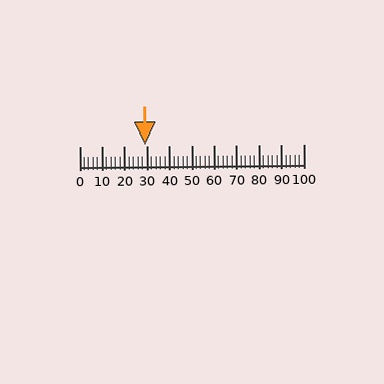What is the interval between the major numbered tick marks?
The major tick marks are spaced 10 units apart.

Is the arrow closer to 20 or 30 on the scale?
The arrow is closer to 30.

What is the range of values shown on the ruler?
The ruler shows values from 0 to 100.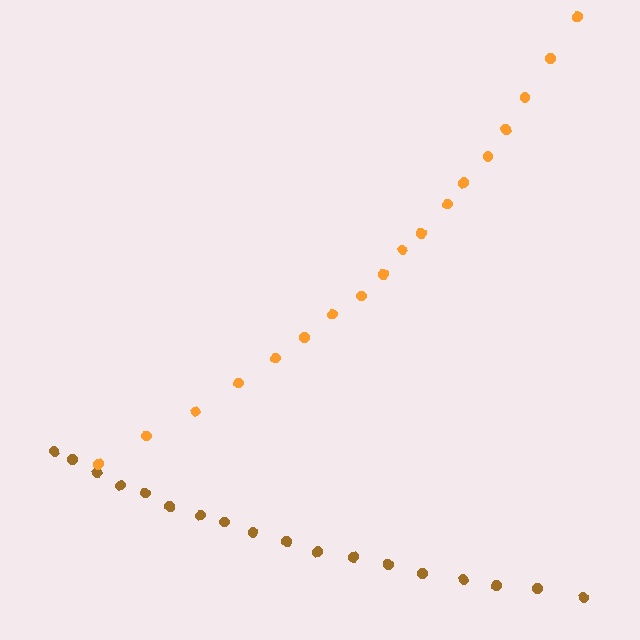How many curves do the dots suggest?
There are 2 distinct paths.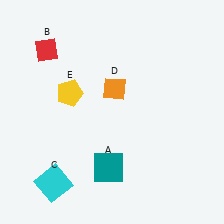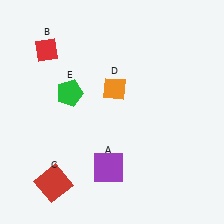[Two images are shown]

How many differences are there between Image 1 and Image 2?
There are 3 differences between the two images.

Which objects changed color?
A changed from teal to purple. C changed from cyan to red. E changed from yellow to green.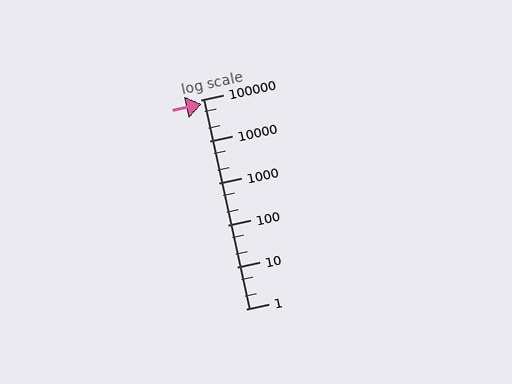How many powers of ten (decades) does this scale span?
The scale spans 5 decades, from 1 to 100000.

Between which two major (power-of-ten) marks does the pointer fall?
The pointer is between 10000 and 100000.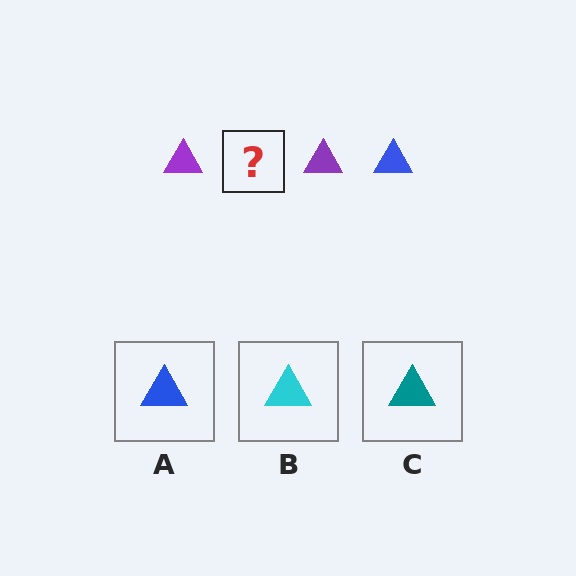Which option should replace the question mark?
Option A.